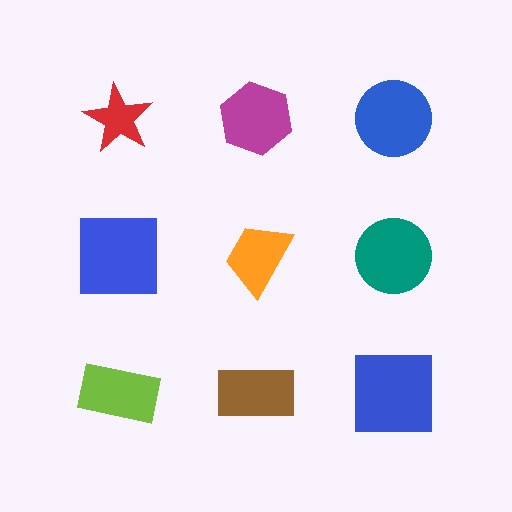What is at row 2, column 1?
A blue square.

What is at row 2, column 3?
A teal circle.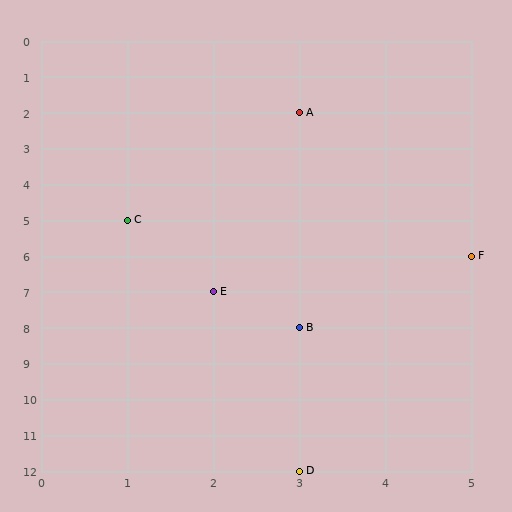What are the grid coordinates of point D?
Point D is at grid coordinates (3, 12).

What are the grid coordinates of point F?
Point F is at grid coordinates (5, 6).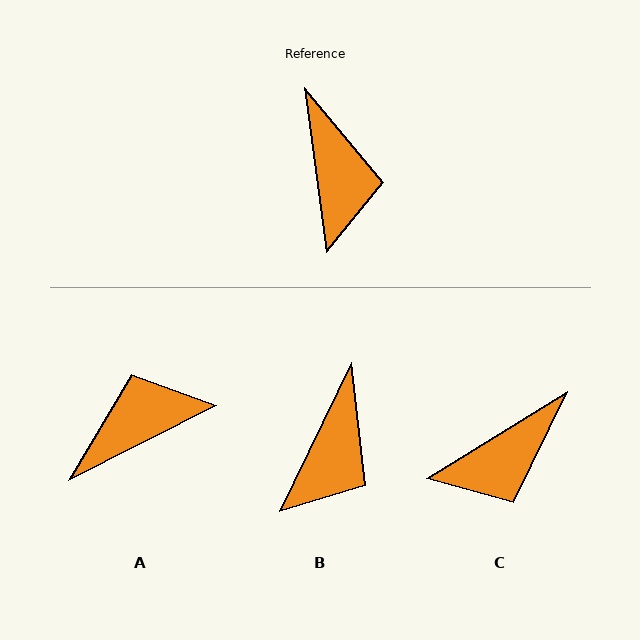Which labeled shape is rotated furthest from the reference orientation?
A, about 109 degrees away.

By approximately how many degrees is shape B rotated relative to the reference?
Approximately 33 degrees clockwise.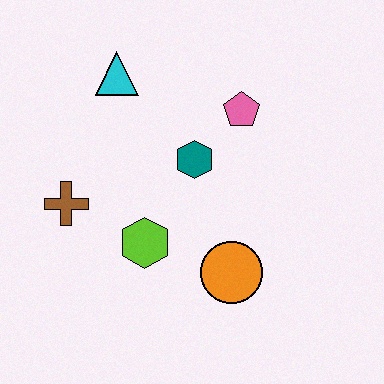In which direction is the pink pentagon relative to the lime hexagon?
The pink pentagon is above the lime hexagon.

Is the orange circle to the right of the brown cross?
Yes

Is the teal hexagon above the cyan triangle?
No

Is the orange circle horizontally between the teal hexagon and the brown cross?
No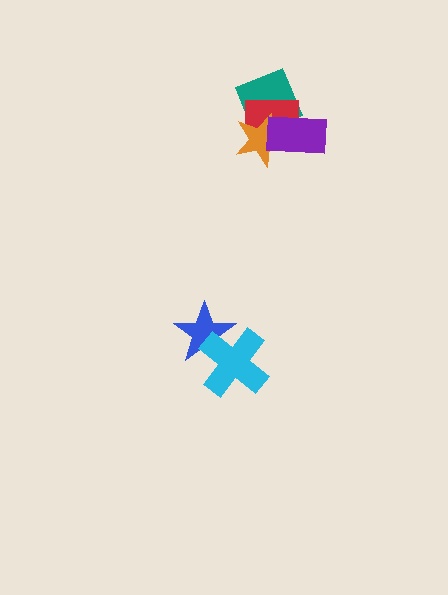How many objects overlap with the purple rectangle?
3 objects overlap with the purple rectangle.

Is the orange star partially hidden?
Yes, it is partially covered by another shape.